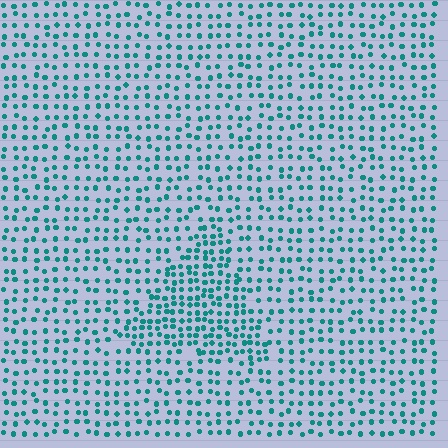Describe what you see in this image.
The image contains small teal elements arranged at two different densities. A triangle-shaped region is visible where the elements are more densely packed than the surrounding area.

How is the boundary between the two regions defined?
The boundary is defined by a change in element density (approximately 1.7x ratio). All elements are the same color, size, and shape.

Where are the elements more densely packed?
The elements are more densely packed inside the triangle boundary.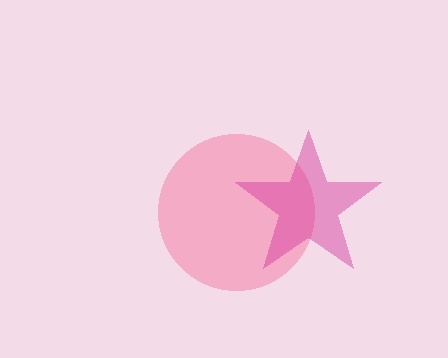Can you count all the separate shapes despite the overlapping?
Yes, there are 2 separate shapes.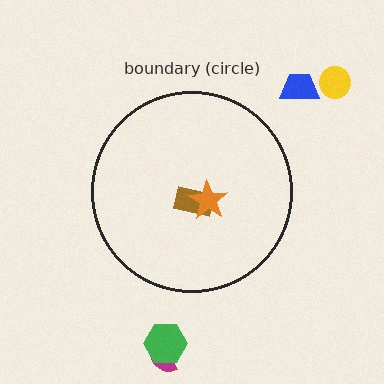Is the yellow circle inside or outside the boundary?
Outside.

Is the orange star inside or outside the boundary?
Inside.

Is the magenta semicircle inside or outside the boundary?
Outside.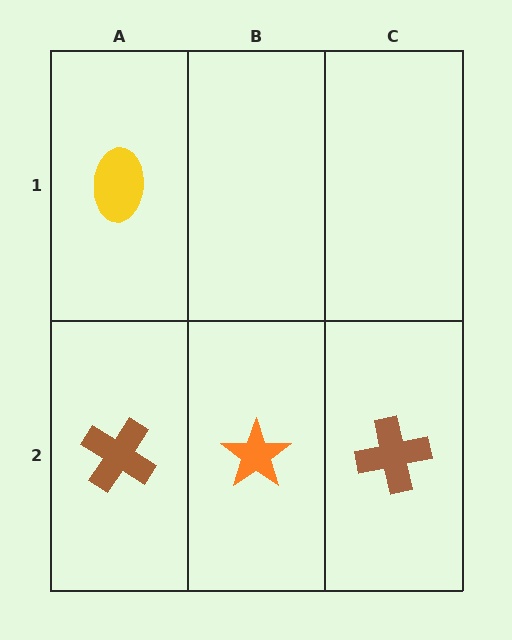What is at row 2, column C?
A brown cross.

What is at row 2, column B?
An orange star.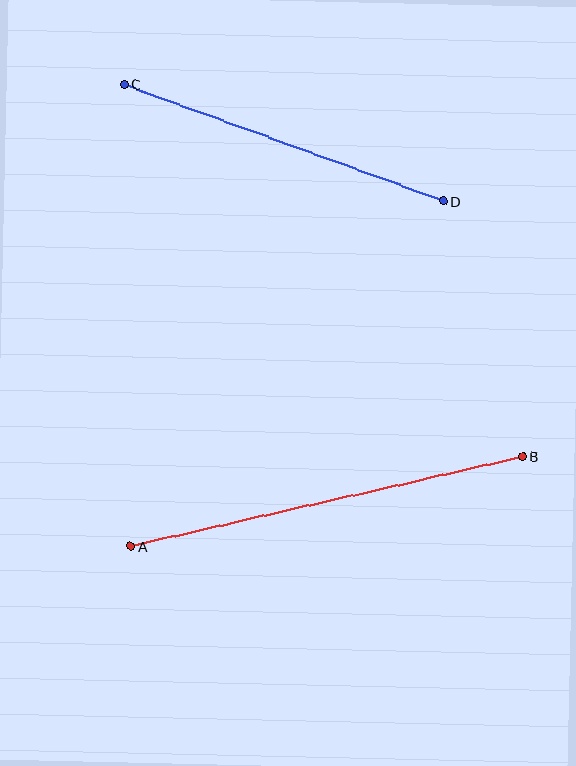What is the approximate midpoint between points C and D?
The midpoint is at approximately (284, 143) pixels.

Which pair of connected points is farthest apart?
Points A and B are farthest apart.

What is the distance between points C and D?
The distance is approximately 340 pixels.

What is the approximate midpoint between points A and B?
The midpoint is at approximately (327, 501) pixels.